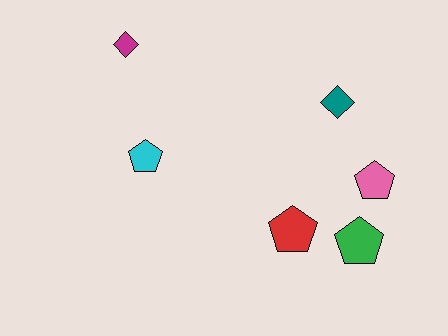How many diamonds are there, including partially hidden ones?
There are 2 diamonds.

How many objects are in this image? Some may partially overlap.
There are 6 objects.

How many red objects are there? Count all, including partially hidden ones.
There is 1 red object.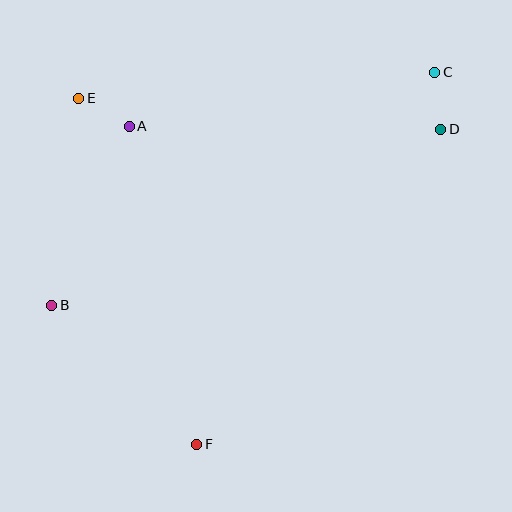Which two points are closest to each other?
Points C and D are closest to each other.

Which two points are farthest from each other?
Points B and C are farthest from each other.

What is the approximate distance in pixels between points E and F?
The distance between E and F is approximately 366 pixels.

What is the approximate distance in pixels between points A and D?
The distance between A and D is approximately 311 pixels.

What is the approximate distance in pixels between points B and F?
The distance between B and F is approximately 201 pixels.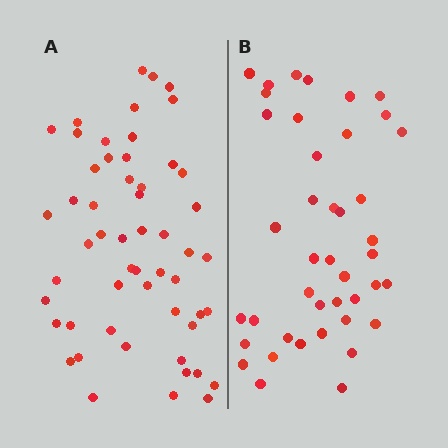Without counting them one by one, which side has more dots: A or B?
Region A (the left region) has more dots.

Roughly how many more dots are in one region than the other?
Region A has roughly 12 or so more dots than region B.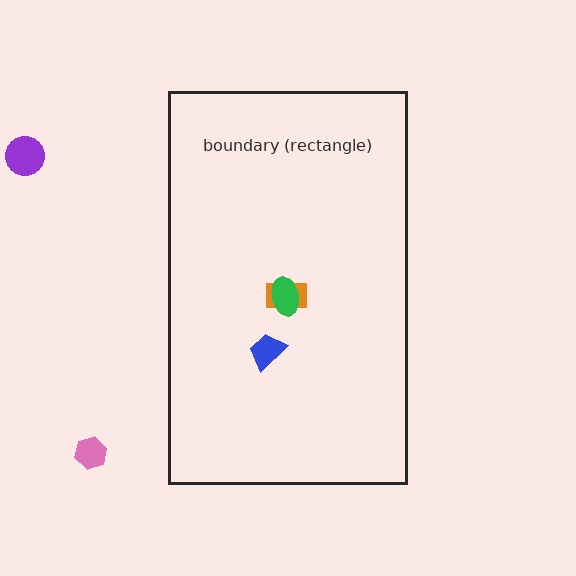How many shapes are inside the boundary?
3 inside, 2 outside.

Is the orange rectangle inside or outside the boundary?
Inside.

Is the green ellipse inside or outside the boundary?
Inside.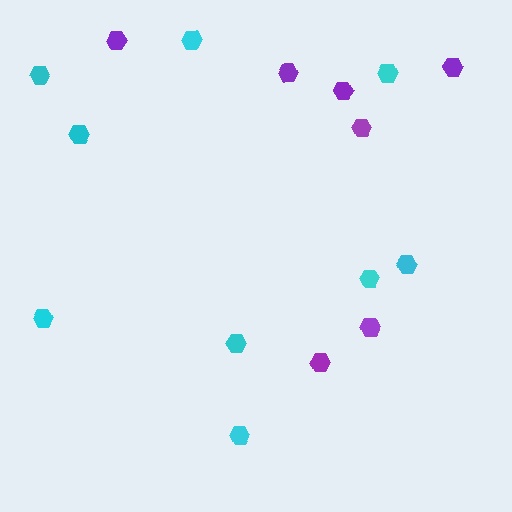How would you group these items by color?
There are 2 groups: one group of purple hexagons (7) and one group of cyan hexagons (9).